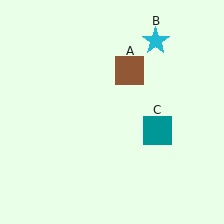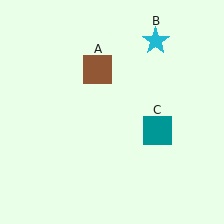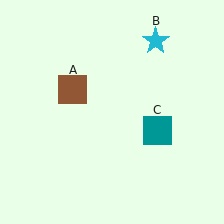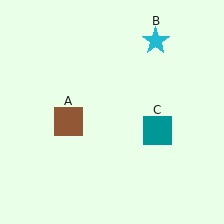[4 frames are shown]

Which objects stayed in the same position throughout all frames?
Cyan star (object B) and teal square (object C) remained stationary.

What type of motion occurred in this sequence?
The brown square (object A) rotated counterclockwise around the center of the scene.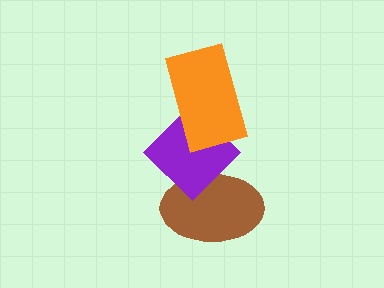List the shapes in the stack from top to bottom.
From top to bottom: the orange rectangle, the purple diamond, the brown ellipse.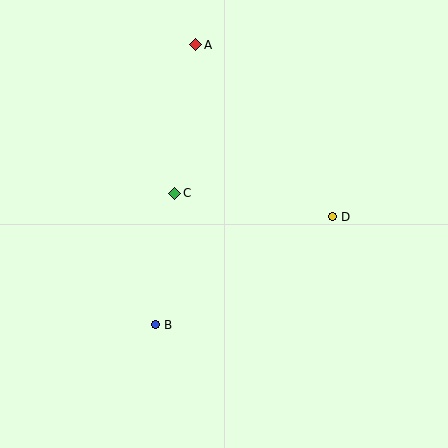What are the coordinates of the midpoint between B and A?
The midpoint between B and A is at (176, 185).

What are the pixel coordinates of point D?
Point D is at (333, 217).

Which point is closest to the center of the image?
Point C at (175, 193) is closest to the center.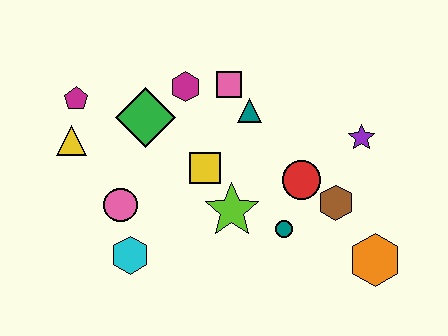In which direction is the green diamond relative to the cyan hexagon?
The green diamond is above the cyan hexagon.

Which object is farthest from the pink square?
The orange hexagon is farthest from the pink square.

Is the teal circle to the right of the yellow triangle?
Yes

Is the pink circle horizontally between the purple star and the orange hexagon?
No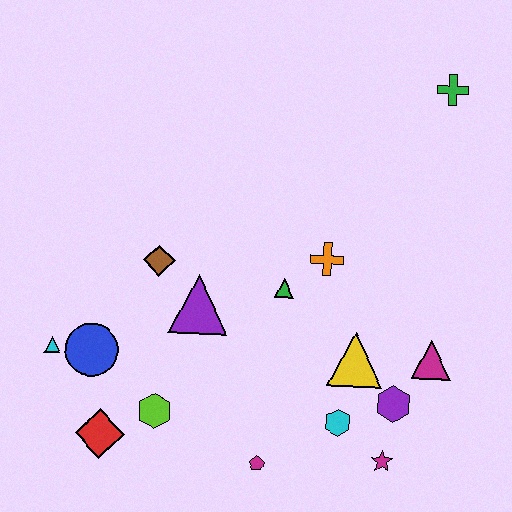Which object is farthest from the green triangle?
The green cross is farthest from the green triangle.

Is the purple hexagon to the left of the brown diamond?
No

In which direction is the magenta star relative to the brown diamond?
The magenta star is to the right of the brown diamond.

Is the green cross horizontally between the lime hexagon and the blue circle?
No